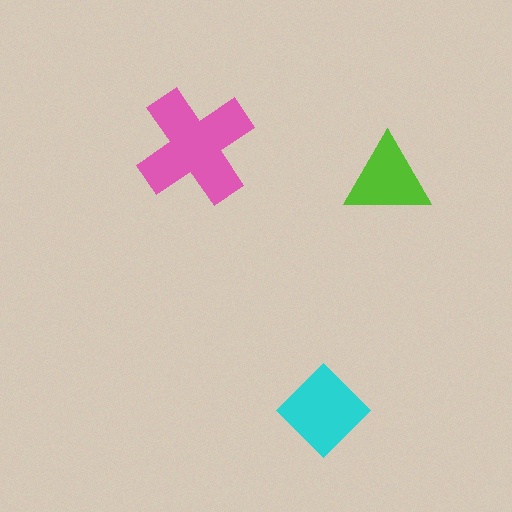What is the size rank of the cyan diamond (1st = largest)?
2nd.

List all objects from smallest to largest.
The lime triangle, the cyan diamond, the pink cross.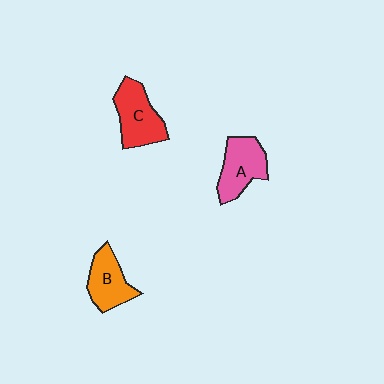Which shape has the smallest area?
Shape B (orange).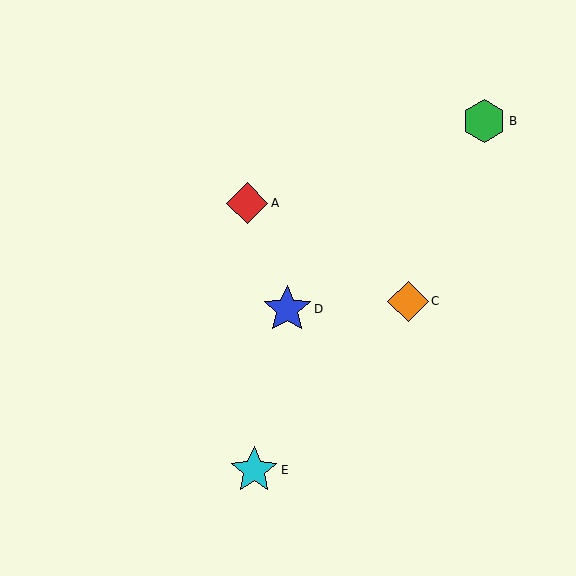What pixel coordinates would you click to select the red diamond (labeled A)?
Click at (247, 203) to select the red diamond A.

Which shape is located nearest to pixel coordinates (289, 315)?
The blue star (labeled D) at (287, 309) is nearest to that location.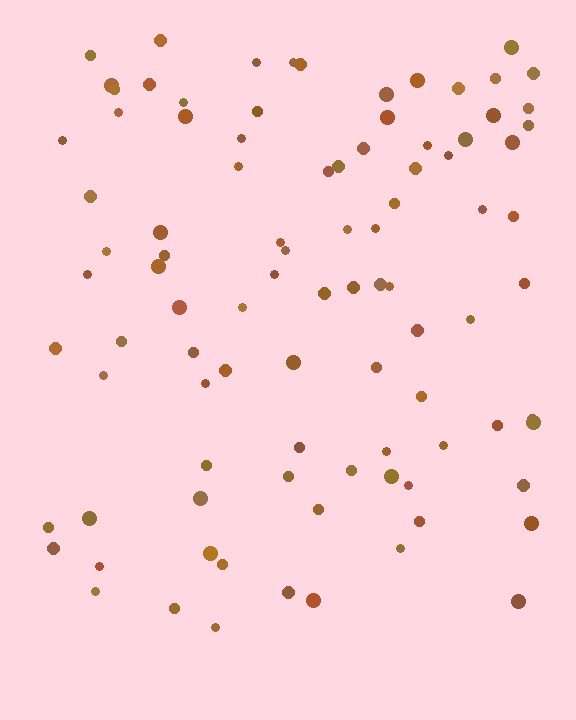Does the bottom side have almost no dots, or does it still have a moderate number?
Still a moderate number, just noticeably fewer than the top.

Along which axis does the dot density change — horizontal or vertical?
Vertical.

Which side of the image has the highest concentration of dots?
The top.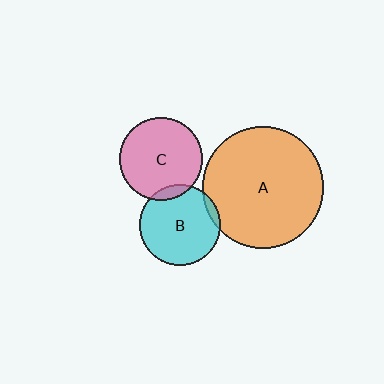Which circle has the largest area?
Circle A (orange).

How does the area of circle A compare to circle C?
Approximately 2.2 times.